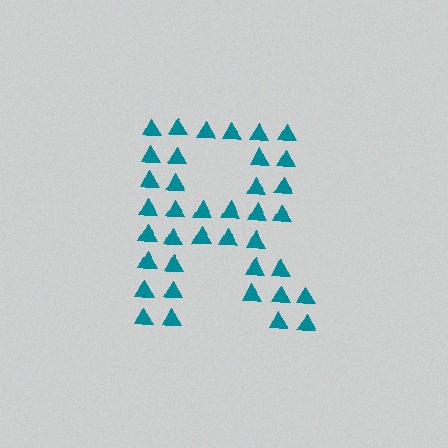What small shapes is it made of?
It is made of small triangles.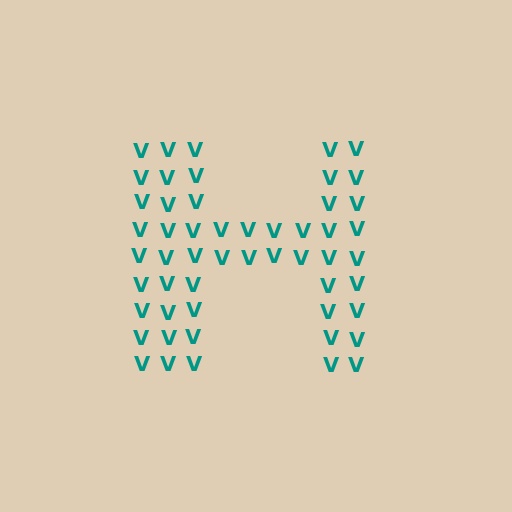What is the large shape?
The large shape is the letter H.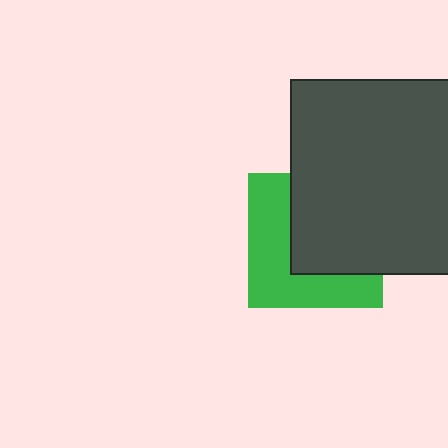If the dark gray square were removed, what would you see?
You would see the complete green square.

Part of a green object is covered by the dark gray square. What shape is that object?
It is a square.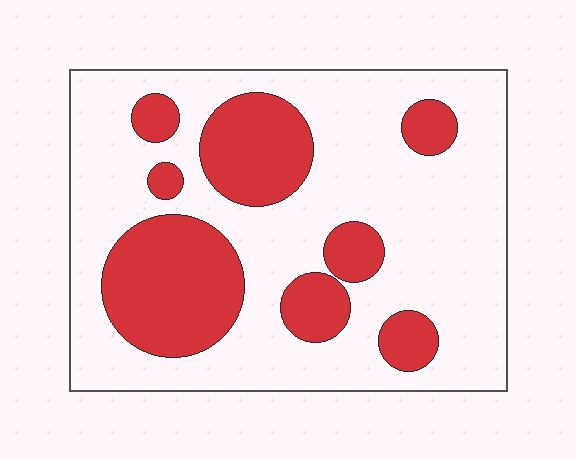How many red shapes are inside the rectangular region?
8.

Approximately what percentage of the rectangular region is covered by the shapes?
Approximately 30%.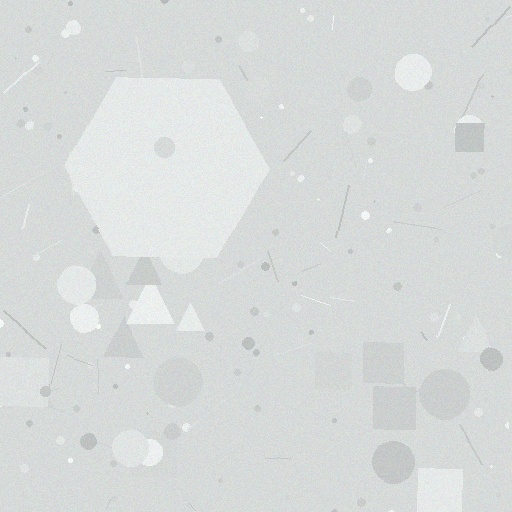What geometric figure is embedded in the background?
A hexagon is embedded in the background.